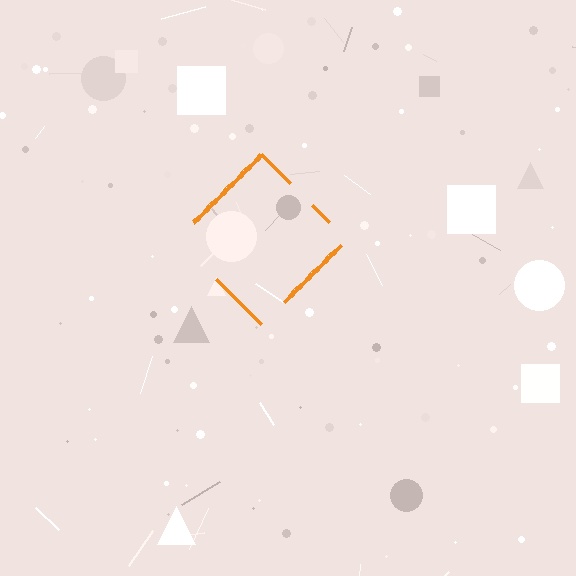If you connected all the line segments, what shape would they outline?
They would outline a diamond.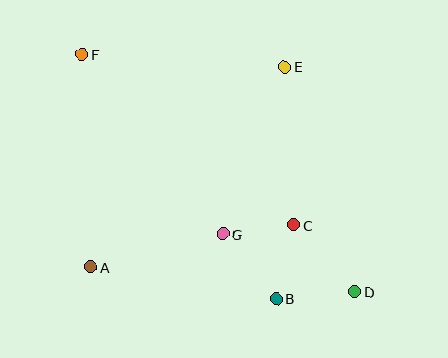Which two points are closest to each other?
Points C and G are closest to each other.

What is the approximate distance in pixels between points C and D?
The distance between C and D is approximately 91 pixels.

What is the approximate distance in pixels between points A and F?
The distance between A and F is approximately 213 pixels.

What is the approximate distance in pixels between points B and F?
The distance between B and F is approximately 312 pixels.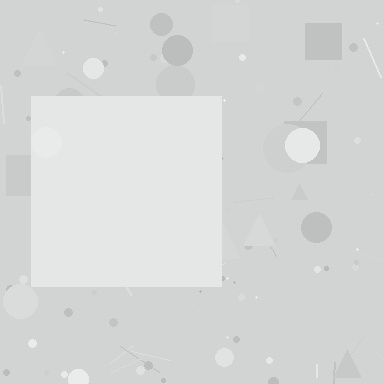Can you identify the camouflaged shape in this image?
The camouflaged shape is a square.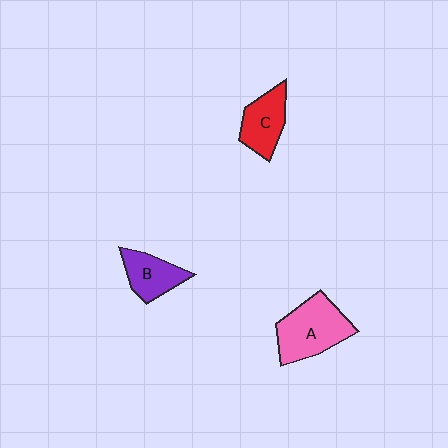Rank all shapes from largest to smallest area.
From largest to smallest: A (pink), C (red), B (purple).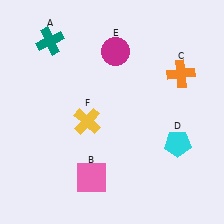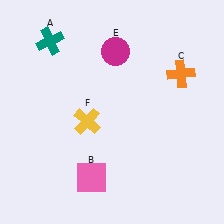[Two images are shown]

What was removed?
The cyan pentagon (D) was removed in Image 2.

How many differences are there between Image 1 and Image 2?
There is 1 difference between the two images.